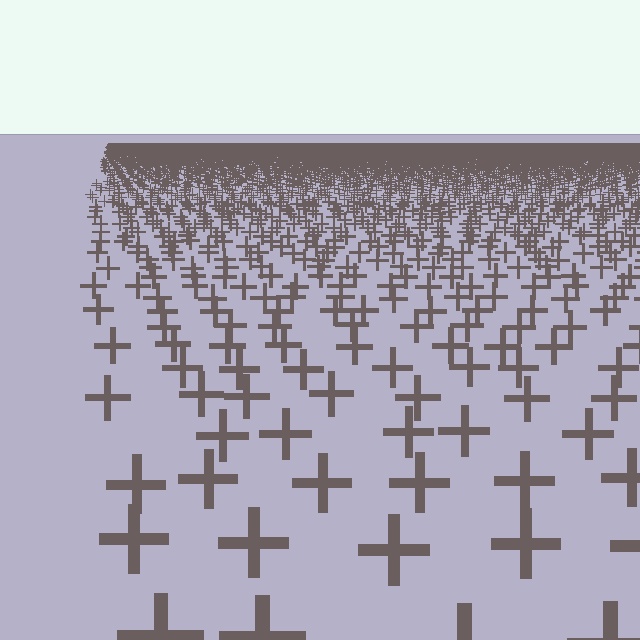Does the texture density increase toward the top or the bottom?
Density increases toward the top.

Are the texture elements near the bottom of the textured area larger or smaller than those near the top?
Larger. Near the bottom, elements are closer to the viewer and appear at a bigger on-screen size.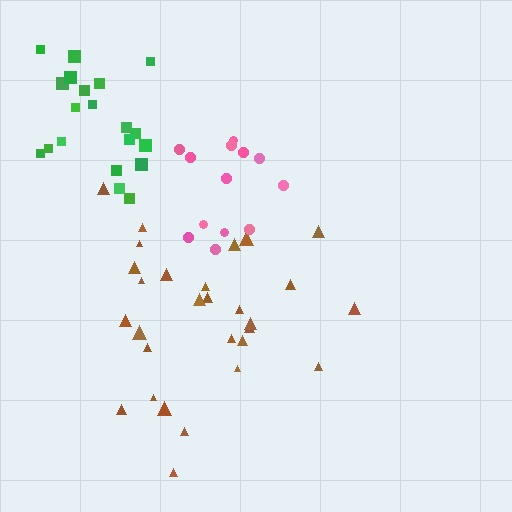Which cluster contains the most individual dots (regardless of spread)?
Brown (29).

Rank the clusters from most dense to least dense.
pink, brown, green.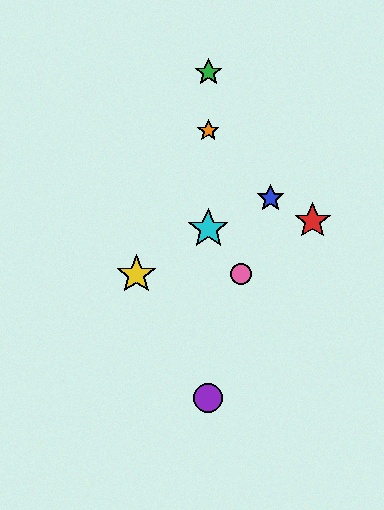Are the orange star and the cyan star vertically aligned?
Yes, both are at x≈208.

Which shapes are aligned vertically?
The green star, the purple circle, the orange star, the cyan star are aligned vertically.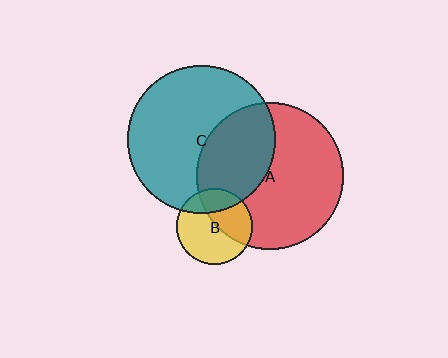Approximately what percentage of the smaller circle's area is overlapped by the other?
Approximately 25%.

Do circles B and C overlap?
Yes.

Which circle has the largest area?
Circle C (teal).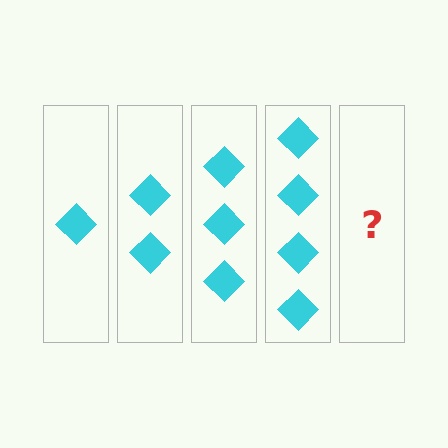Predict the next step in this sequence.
The next step is 5 diamonds.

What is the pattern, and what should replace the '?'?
The pattern is that each step adds one more diamond. The '?' should be 5 diamonds.